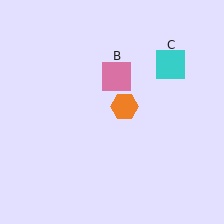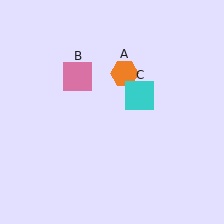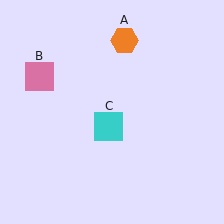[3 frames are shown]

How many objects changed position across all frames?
3 objects changed position: orange hexagon (object A), pink square (object B), cyan square (object C).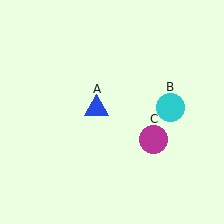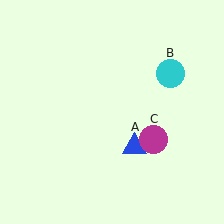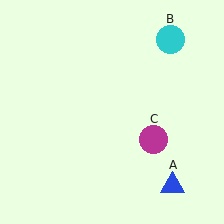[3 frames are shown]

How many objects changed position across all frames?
2 objects changed position: blue triangle (object A), cyan circle (object B).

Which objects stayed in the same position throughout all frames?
Magenta circle (object C) remained stationary.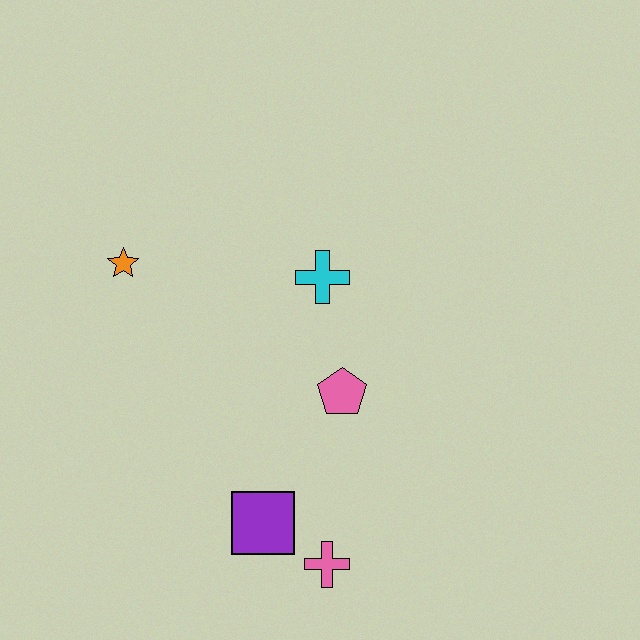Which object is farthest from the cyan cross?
The pink cross is farthest from the cyan cross.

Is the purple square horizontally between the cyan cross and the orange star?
Yes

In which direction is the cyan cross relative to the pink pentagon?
The cyan cross is above the pink pentagon.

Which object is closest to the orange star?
The cyan cross is closest to the orange star.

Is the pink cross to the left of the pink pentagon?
Yes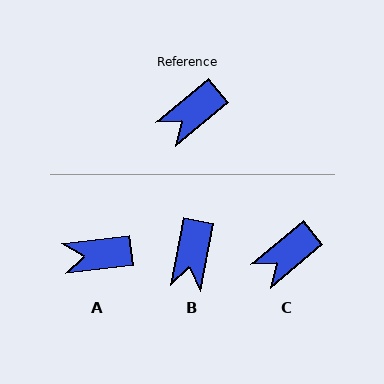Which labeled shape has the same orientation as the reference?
C.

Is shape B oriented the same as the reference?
No, it is off by about 40 degrees.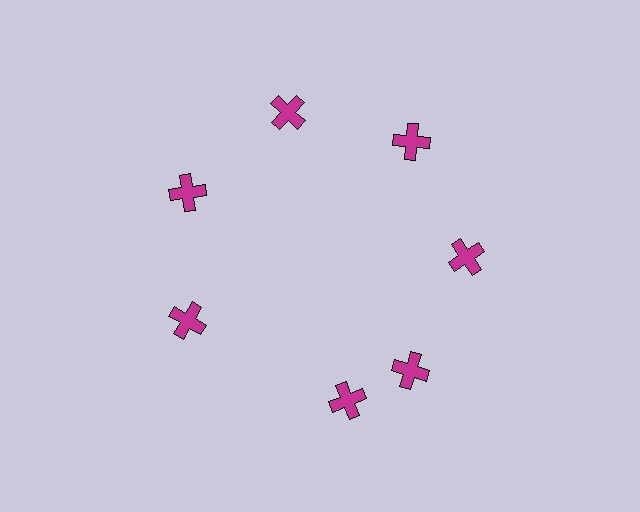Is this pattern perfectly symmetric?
No. The 7 magenta crosses are arranged in a ring, but one element near the 6 o'clock position is rotated out of alignment along the ring, breaking the 7-fold rotational symmetry.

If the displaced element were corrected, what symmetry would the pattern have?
It would have 7-fold rotational symmetry — the pattern would map onto itself every 51 degrees.